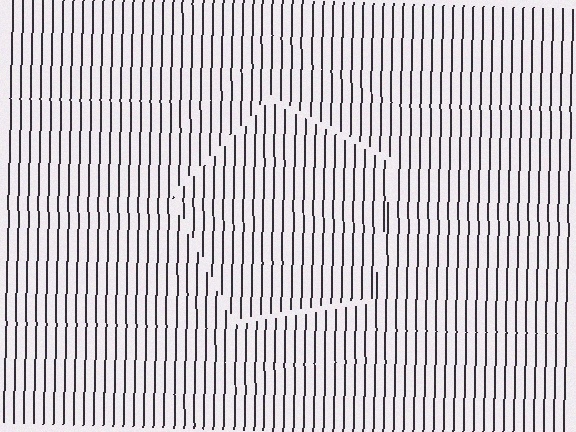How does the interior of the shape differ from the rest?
The interior of the shape contains the same grating, shifted by half a period — the contour is defined by the phase discontinuity where line-ends from the inner and outer gratings abut.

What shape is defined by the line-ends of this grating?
An illusory pentagon. The interior of the shape contains the same grating, shifted by half a period — the contour is defined by the phase discontinuity where line-ends from the inner and outer gratings abut.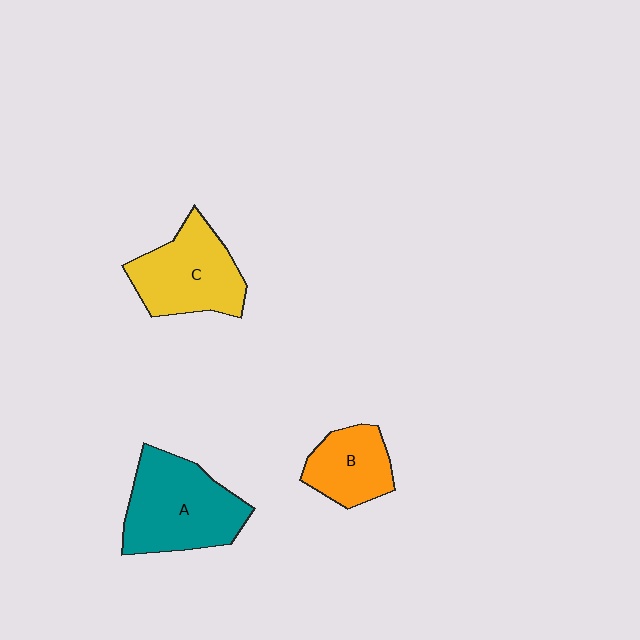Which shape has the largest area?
Shape A (teal).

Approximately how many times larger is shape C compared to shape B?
Approximately 1.5 times.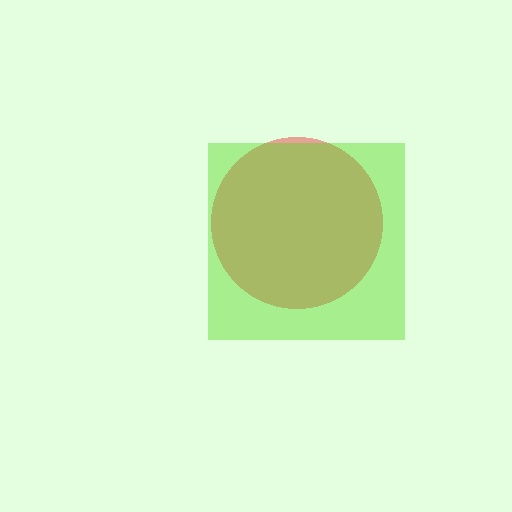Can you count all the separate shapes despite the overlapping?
Yes, there are 2 separate shapes.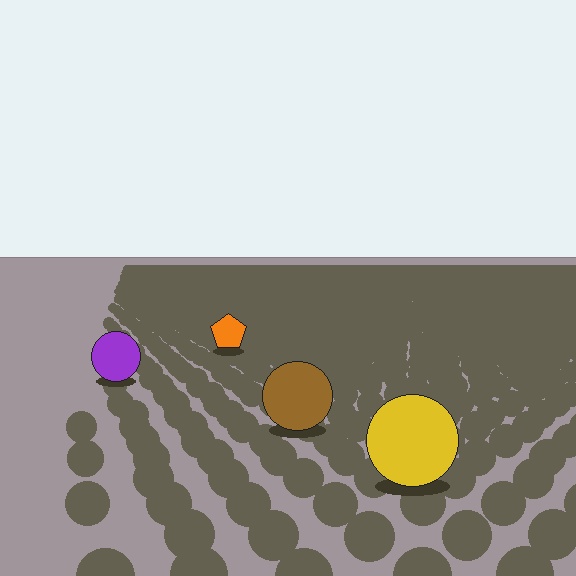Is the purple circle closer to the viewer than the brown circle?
No. The brown circle is closer — you can tell from the texture gradient: the ground texture is coarser near it.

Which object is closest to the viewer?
The yellow circle is closest. The texture marks near it are larger and more spread out.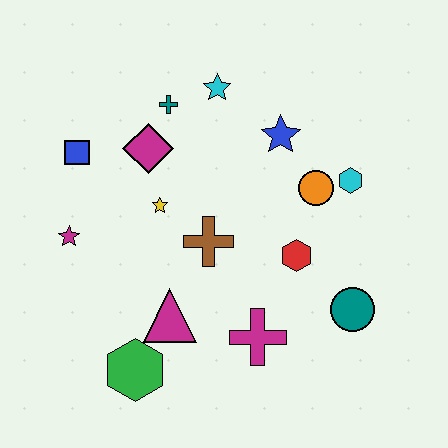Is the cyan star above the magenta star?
Yes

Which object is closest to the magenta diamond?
The teal cross is closest to the magenta diamond.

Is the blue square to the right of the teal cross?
No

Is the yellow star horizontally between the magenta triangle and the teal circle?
No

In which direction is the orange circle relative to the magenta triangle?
The orange circle is to the right of the magenta triangle.